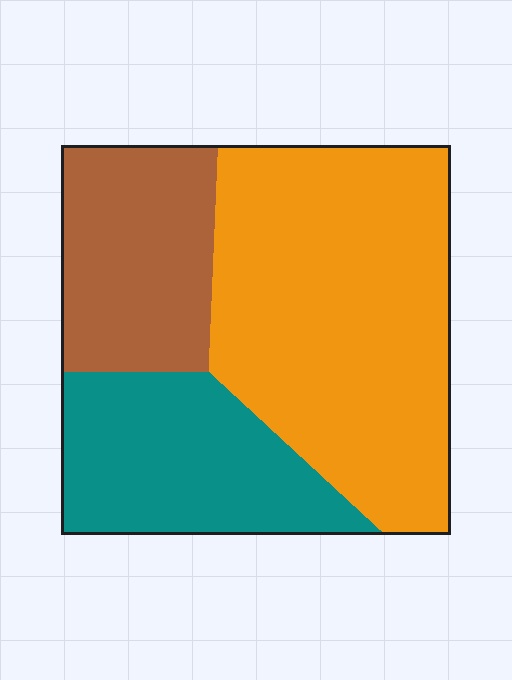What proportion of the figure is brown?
Brown takes up about one quarter (1/4) of the figure.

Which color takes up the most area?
Orange, at roughly 50%.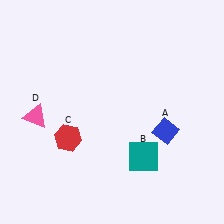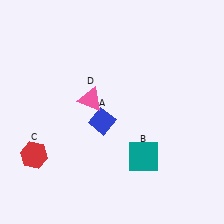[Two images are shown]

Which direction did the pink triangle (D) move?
The pink triangle (D) moved right.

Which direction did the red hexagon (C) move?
The red hexagon (C) moved left.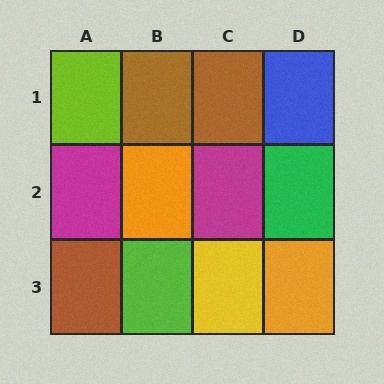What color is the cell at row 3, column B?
Lime.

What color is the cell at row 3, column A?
Brown.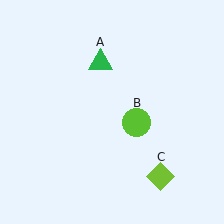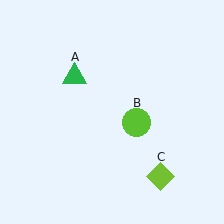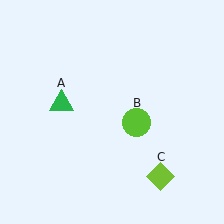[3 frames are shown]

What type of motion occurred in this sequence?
The green triangle (object A) rotated counterclockwise around the center of the scene.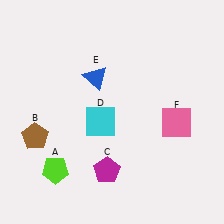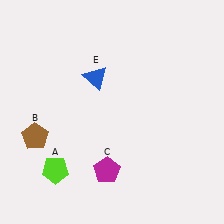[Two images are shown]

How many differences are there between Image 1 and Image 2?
There are 2 differences between the two images.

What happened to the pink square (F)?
The pink square (F) was removed in Image 2. It was in the bottom-right area of Image 1.